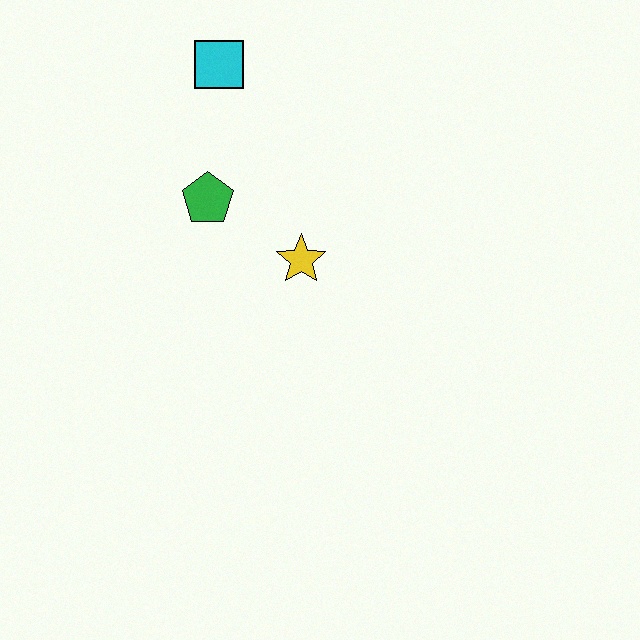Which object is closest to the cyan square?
The green pentagon is closest to the cyan square.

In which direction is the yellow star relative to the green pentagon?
The yellow star is to the right of the green pentagon.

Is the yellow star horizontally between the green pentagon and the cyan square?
No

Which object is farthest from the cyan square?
The yellow star is farthest from the cyan square.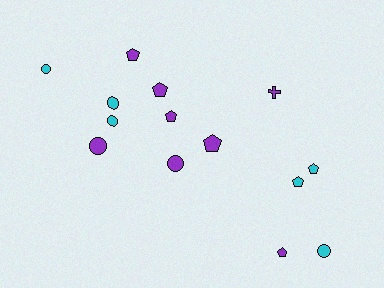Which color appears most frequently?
Purple, with 8 objects.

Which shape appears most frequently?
Pentagon, with 7 objects.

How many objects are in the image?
There are 14 objects.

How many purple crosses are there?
There is 1 purple cross.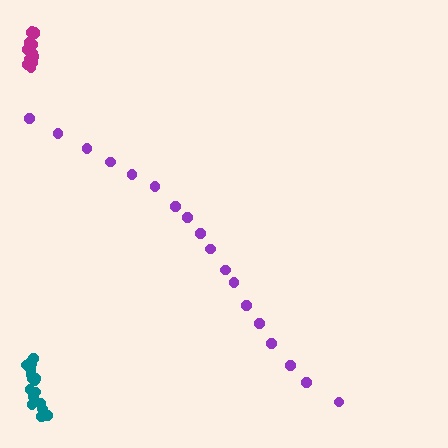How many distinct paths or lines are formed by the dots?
There are 3 distinct paths.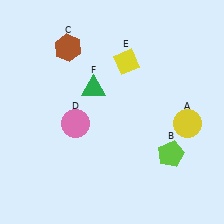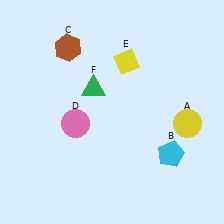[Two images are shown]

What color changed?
The pentagon (B) changed from lime in Image 1 to cyan in Image 2.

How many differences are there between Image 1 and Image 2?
There is 1 difference between the two images.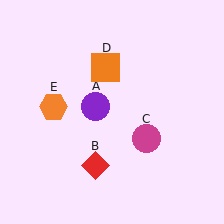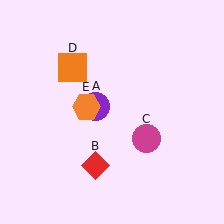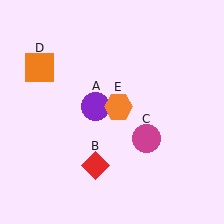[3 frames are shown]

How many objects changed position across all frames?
2 objects changed position: orange square (object D), orange hexagon (object E).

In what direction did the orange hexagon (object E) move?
The orange hexagon (object E) moved right.